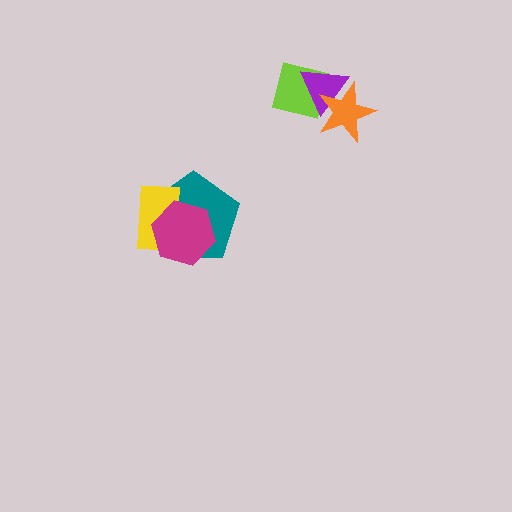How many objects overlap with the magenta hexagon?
2 objects overlap with the magenta hexagon.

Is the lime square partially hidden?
Yes, it is partially covered by another shape.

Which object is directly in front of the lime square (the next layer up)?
The purple triangle is directly in front of the lime square.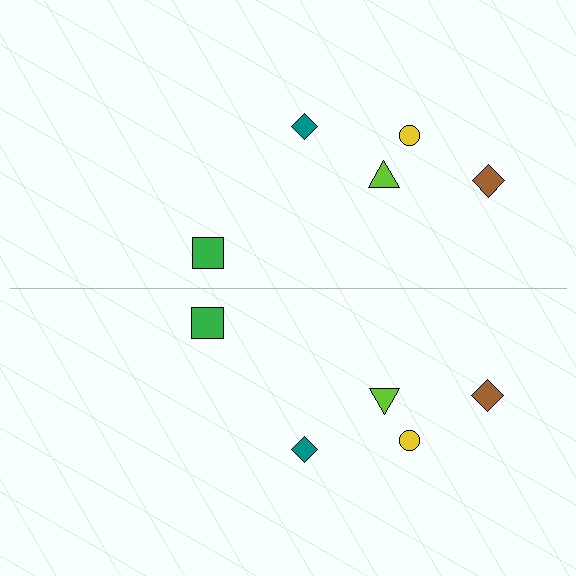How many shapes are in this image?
There are 10 shapes in this image.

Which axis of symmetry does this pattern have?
The pattern has a horizontal axis of symmetry running through the center of the image.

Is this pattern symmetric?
Yes, this pattern has bilateral (reflection) symmetry.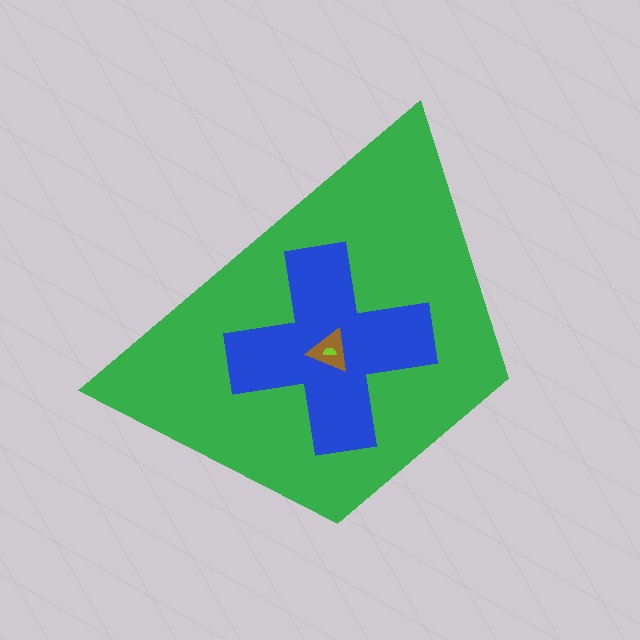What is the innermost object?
The lime semicircle.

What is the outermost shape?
The green trapezoid.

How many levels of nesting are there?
4.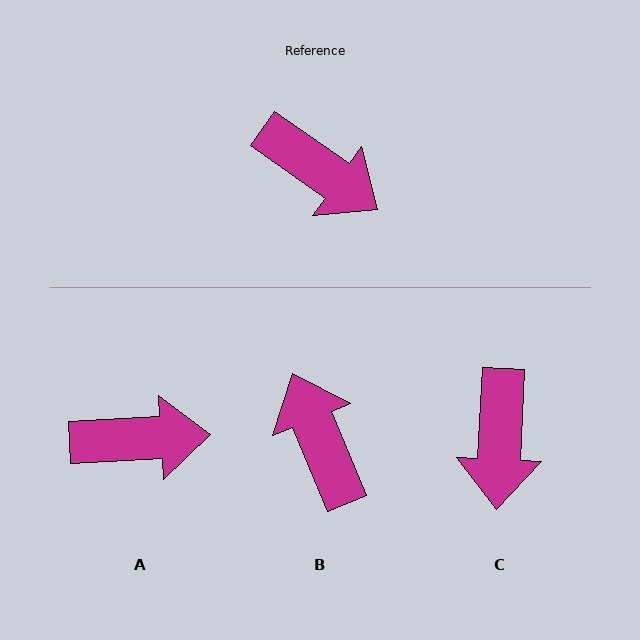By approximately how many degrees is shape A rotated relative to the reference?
Approximately 38 degrees counter-clockwise.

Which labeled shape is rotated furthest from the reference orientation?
B, about 148 degrees away.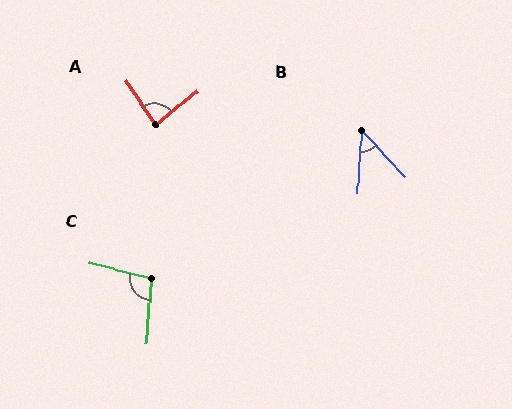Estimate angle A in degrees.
Approximately 85 degrees.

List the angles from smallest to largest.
B (47°), A (85°), C (101°).